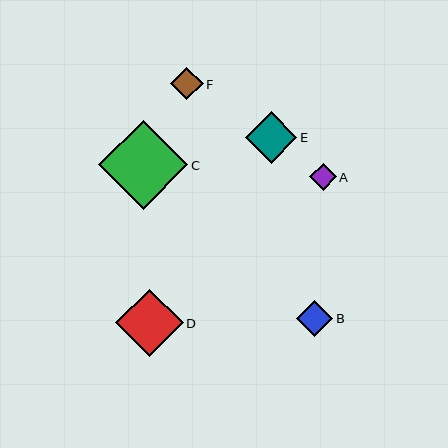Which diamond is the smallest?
Diamond A is the smallest with a size of approximately 26 pixels.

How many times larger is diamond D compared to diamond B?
Diamond D is approximately 1.9 times the size of diamond B.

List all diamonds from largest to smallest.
From largest to smallest: C, D, E, B, F, A.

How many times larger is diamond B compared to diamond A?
Diamond B is approximately 1.4 times the size of diamond A.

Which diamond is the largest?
Diamond C is the largest with a size of approximately 89 pixels.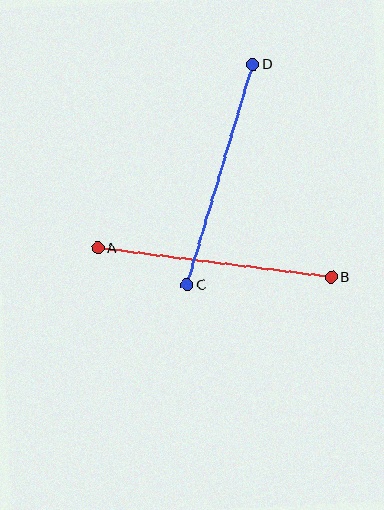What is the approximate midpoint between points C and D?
The midpoint is at approximately (220, 175) pixels.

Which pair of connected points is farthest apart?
Points A and B are farthest apart.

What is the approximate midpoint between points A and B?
The midpoint is at approximately (215, 263) pixels.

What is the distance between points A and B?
The distance is approximately 235 pixels.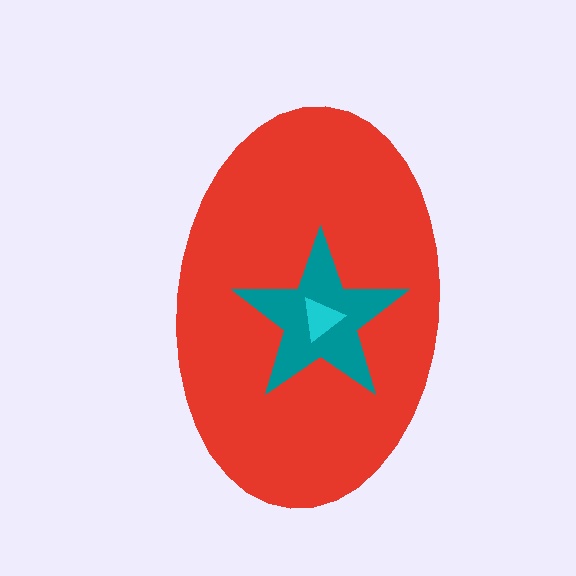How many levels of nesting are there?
3.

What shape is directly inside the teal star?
The cyan triangle.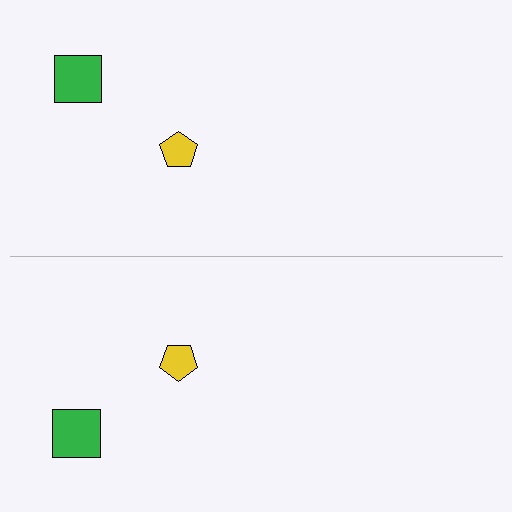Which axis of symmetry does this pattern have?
The pattern has a horizontal axis of symmetry running through the center of the image.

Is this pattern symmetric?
Yes, this pattern has bilateral (reflection) symmetry.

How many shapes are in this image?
There are 4 shapes in this image.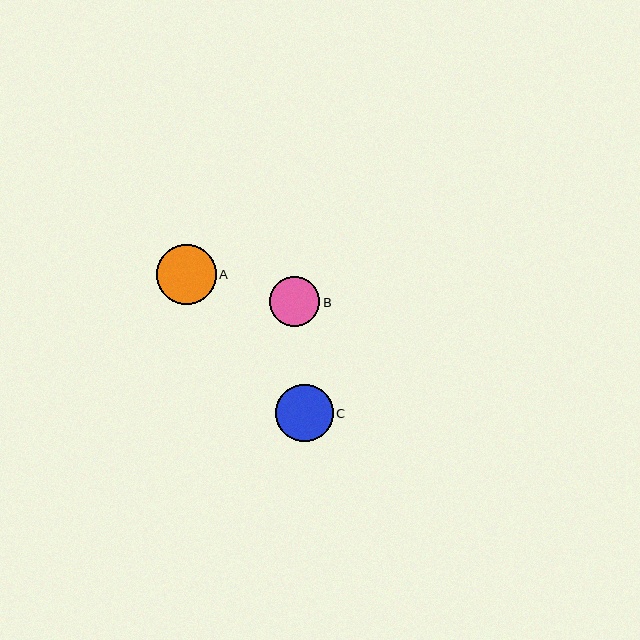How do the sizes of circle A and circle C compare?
Circle A and circle C are approximately the same size.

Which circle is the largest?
Circle A is the largest with a size of approximately 60 pixels.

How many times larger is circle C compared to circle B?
Circle C is approximately 1.1 times the size of circle B.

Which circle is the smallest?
Circle B is the smallest with a size of approximately 50 pixels.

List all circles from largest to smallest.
From largest to smallest: A, C, B.